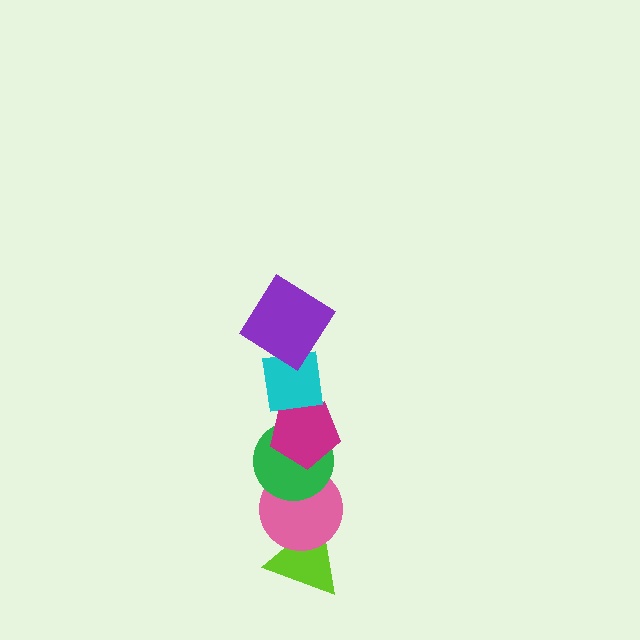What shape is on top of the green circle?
The magenta pentagon is on top of the green circle.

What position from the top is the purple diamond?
The purple diamond is 1st from the top.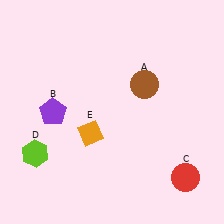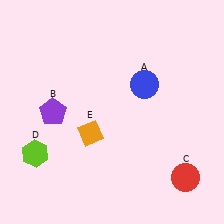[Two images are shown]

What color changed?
The circle (A) changed from brown in Image 1 to blue in Image 2.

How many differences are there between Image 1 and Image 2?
There is 1 difference between the two images.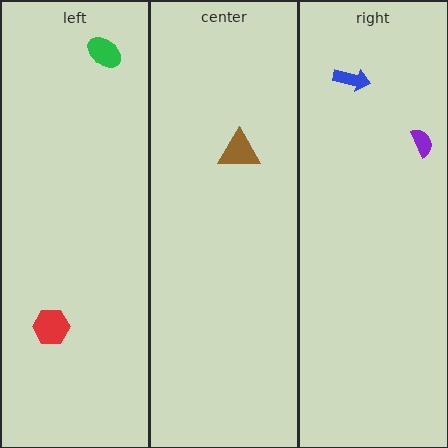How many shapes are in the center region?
1.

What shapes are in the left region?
The green ellipse, the red hexagon.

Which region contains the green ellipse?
The left region.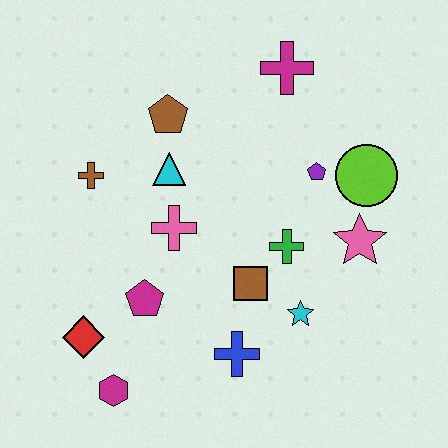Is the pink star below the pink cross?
Yes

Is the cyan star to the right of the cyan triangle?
Yes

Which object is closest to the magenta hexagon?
The red diamond is closest to the magenta hexagon.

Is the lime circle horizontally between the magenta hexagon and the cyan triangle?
No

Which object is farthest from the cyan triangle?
The magenta hexagon is farthest from the cyan triangle.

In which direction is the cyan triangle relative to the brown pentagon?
The cyan triangle is below the brown pentagon.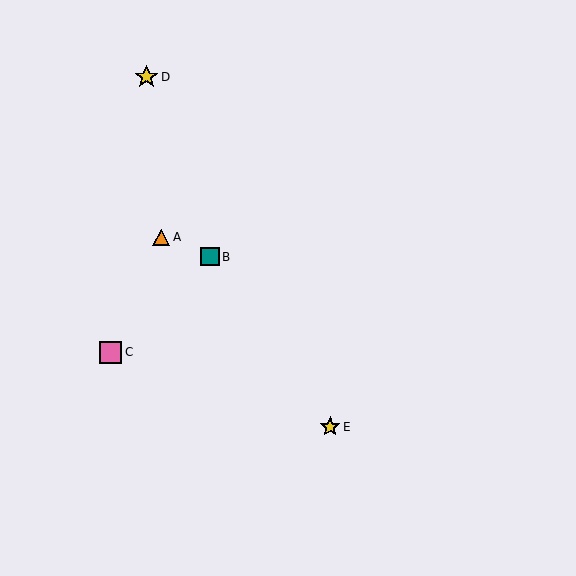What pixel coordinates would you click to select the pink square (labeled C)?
Click at (111, 352) to select the pink square C.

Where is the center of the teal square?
The center of the teal square is at (210, 257).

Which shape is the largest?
The yellow star (labeled D) is the largest.